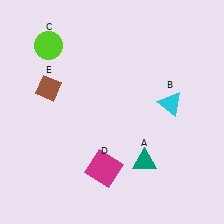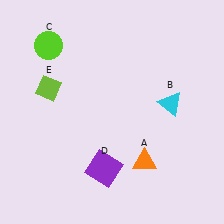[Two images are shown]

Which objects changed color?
A changed from teal to orange. D changed from magenta to purple. E changed from brown to lime.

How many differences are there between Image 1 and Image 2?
There are 3 differences between the two images.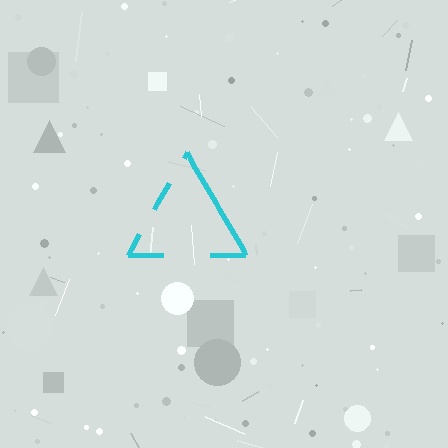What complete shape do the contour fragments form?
The contour fragments form a triangle.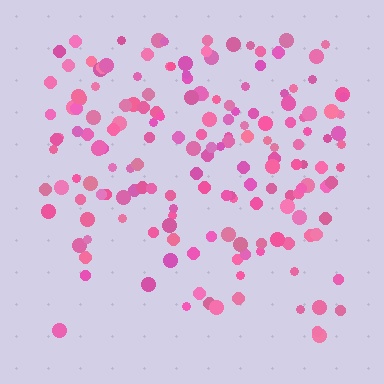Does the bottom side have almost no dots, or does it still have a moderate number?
Still a moderate number, just noticeably fewer than the top.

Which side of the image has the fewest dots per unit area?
The bottom.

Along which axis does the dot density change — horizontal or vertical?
Vertical.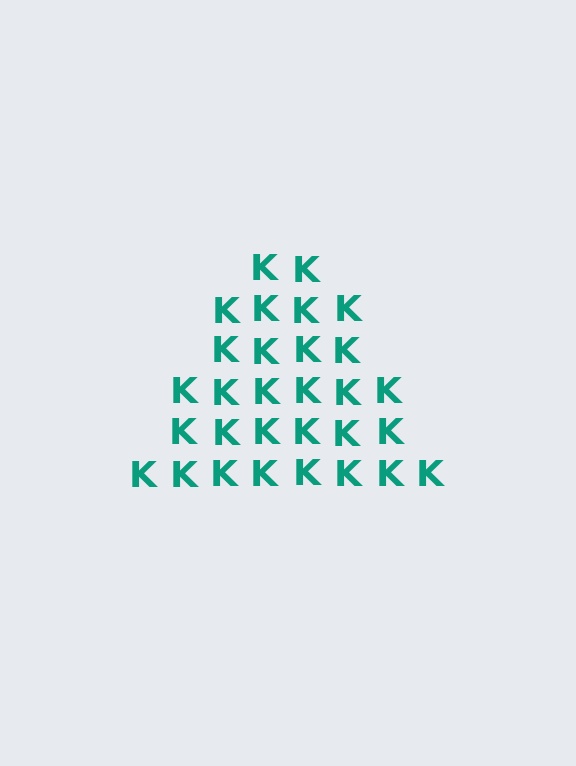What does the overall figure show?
The overall figure shows a triangle.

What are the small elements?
The small elements are letter K's.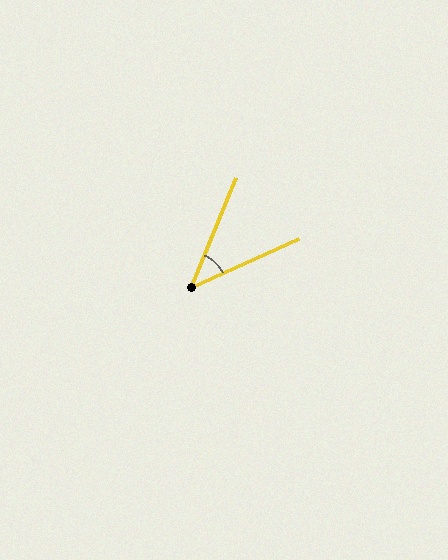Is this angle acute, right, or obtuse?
It is acute.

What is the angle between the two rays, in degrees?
Approximately 43 degrees.